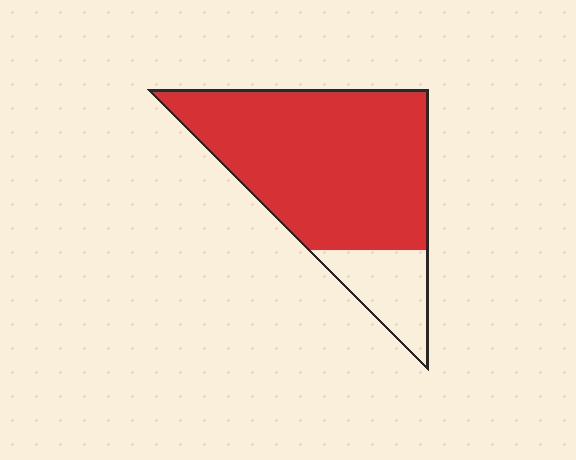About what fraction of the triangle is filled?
About four fifths (4/5).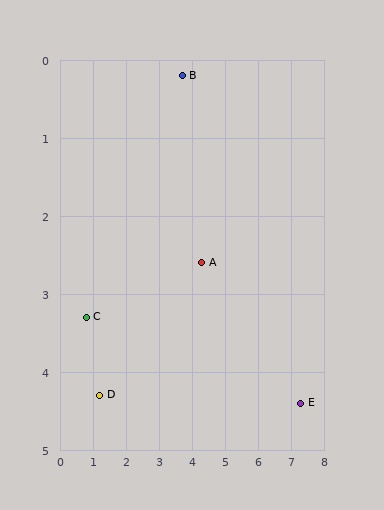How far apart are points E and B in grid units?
Points E and B are about 5.5 grid units apart.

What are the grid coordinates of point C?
Point C is at approximately (0.8, 3.3).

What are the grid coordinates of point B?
Point B is at approximately (3.7, 0.2).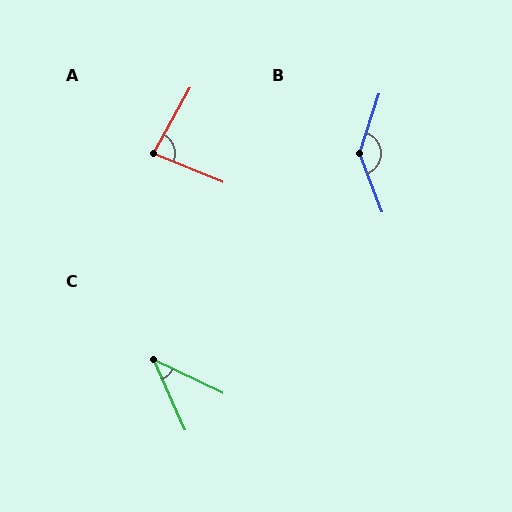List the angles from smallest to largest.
C (40°), A (83°), B (141°).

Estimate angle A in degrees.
Approximately 83 degrees.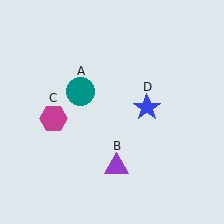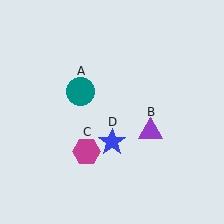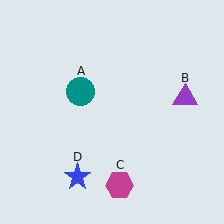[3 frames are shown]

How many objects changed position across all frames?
3 objects changed position: purple triangle (object B), magenta hexagon (object C), blue star (object D).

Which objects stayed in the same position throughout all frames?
Teal circle (object A) remained stationary.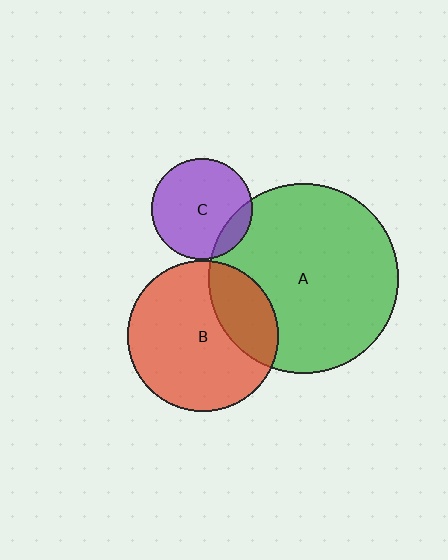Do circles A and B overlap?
Yes.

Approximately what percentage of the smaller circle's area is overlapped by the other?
Approximately 25%.